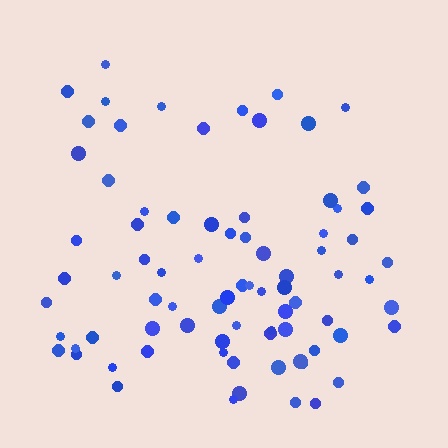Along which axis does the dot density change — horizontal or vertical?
Vertical.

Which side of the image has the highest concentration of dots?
The bottom.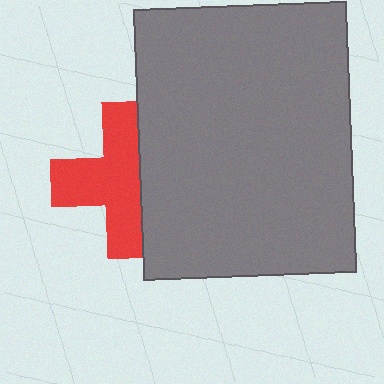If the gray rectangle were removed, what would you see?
You would see the complete red cross.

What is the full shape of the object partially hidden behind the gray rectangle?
The partially hidden object is a red cross.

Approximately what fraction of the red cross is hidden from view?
Roughly 38% of the red cross is hidden behind the gray rectangle.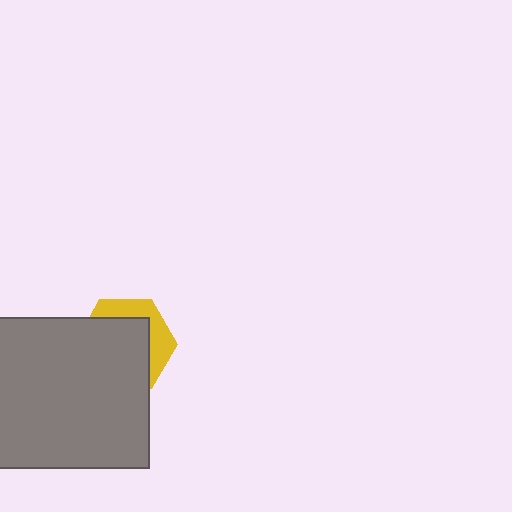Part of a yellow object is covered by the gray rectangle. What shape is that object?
It is a hexagon.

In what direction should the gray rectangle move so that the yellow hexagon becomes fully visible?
The gray rectangle should move toward the lower-left. That is the shortest direction to clear the overlap and leave the yellow hexagon fully visible.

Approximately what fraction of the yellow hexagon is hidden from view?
Roughly 66% of the yellow hexagon is hidden behind the gray rectangle.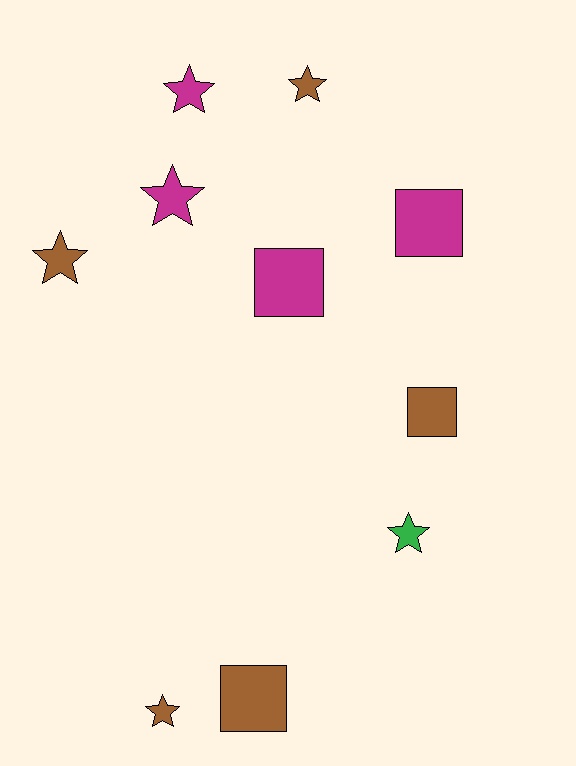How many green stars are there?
There is 1 green star.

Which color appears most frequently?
Brown, with 5 objects.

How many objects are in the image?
There are 10 objects.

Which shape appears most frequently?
Star, with 6 objects.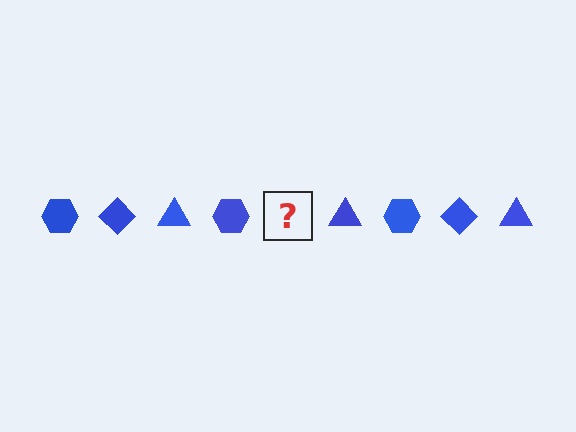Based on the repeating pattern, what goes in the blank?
The blank should be a blue diamond.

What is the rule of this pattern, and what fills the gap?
The rule is that the pattern cycles through hexagon, diamond, triangle shapes in blue. The gap should be filled with a blue diamond.